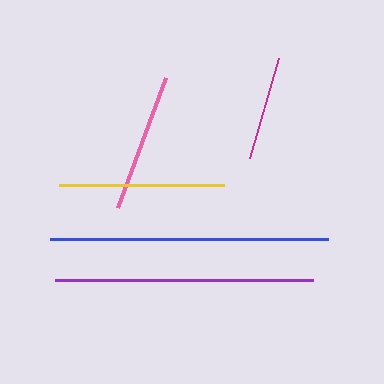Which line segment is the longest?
The blue line is the longest at approximately 278 pixels.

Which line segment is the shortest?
The magenta line is the shortest at approximately 103 pixels.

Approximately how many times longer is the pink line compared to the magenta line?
The pink line is approximately 1.3 times the length of the magenta line.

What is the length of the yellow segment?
The yellow segment is approximately 165 pixels long.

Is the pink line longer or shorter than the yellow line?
The yellow line is longer than the pink line.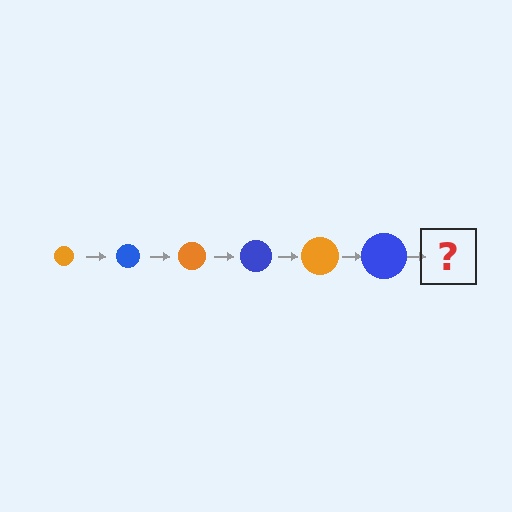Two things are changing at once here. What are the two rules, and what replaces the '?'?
The two rules are that the circle grows larger each step and the color cycles through orange and blue. The '?' should be an orange circle, larger than the previous one.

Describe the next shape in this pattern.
It should be an orange circle, larger than the previous one.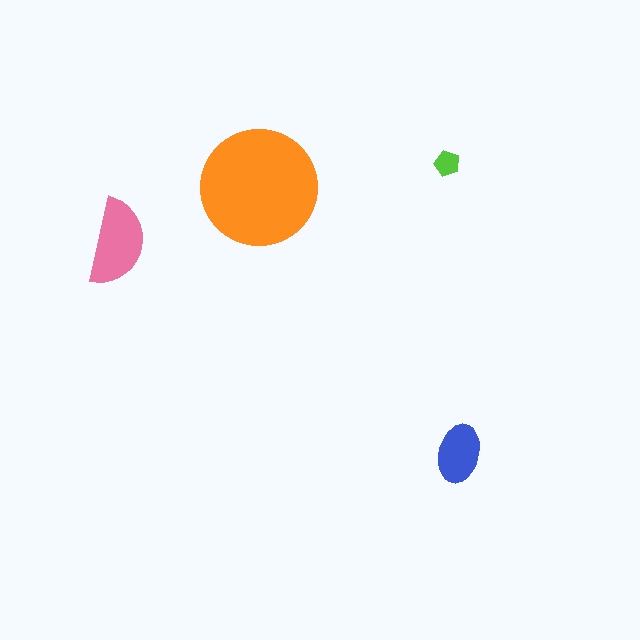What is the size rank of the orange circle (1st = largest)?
1st.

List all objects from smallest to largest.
The lime pentagon, the blue ellipse, the pink semicircle, the orange circle.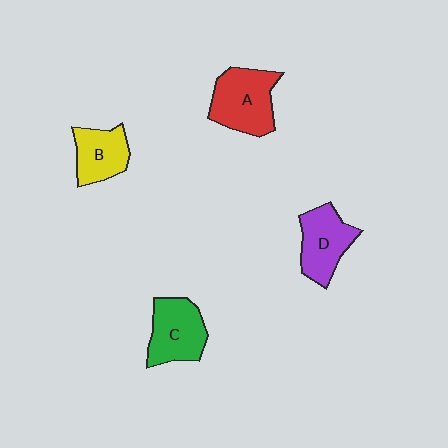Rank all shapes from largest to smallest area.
From largest to smallest: A (red), C (green), D (purple), B (yellow).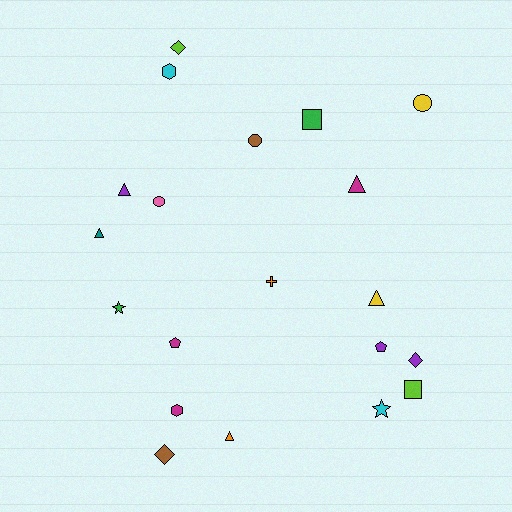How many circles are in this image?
There are 3 circles.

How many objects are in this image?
There are 20 objects.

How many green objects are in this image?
There are 2 green objects.